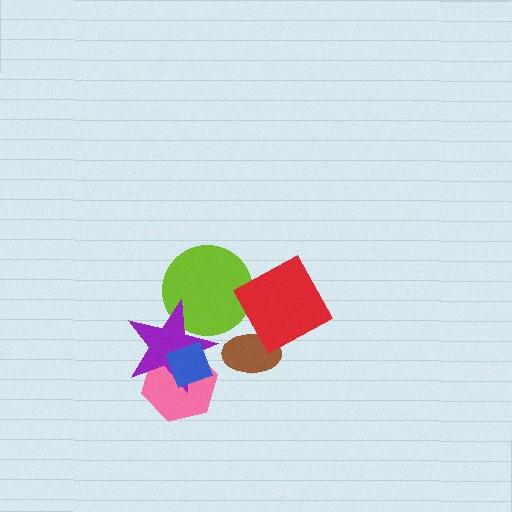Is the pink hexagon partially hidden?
Yes, it is partially covered by another shape.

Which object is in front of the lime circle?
The purple star is in front of the lime circle.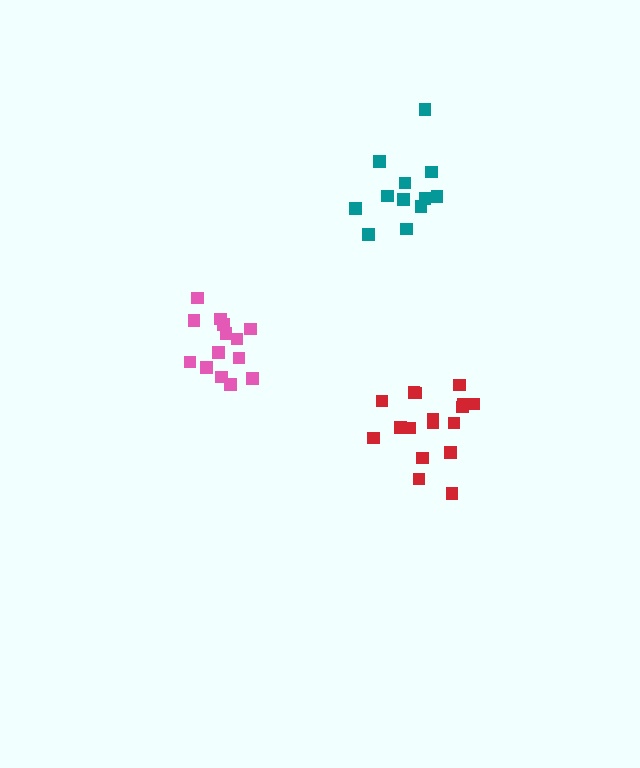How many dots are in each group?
Group 1: 12 dots, Group 2: 17 dots, Group 3: 14 dots (43 total).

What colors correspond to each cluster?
The clusters are colored: teal, red, pink.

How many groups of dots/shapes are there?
There are 3 groups.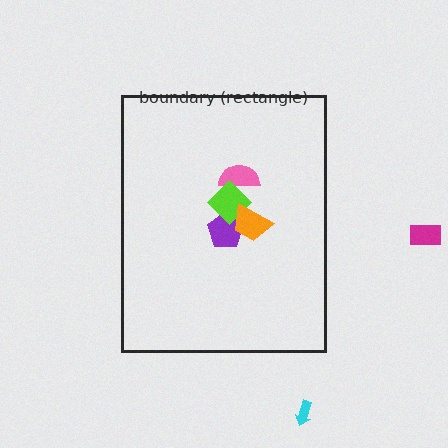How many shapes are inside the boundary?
4 inside, 2 outside.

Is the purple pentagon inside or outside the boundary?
Inside.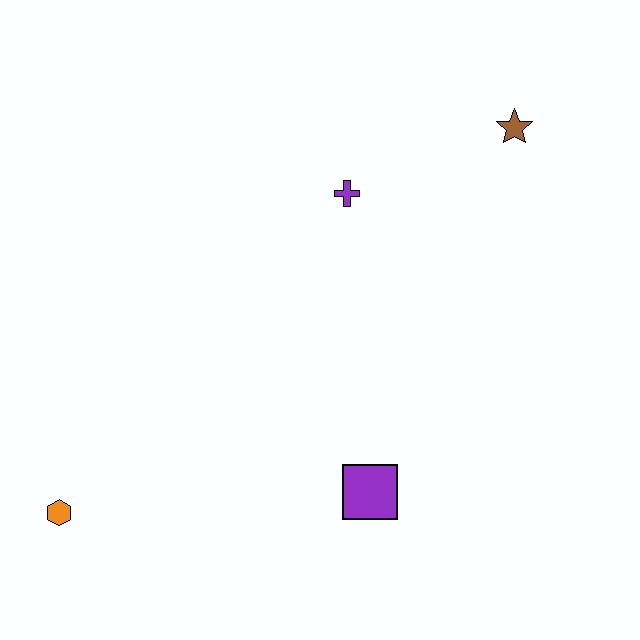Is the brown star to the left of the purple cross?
No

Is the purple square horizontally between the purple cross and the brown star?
Yes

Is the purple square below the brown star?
Yes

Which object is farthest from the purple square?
The brown star is farthest from the purple square.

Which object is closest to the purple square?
The purple cross is closest to the purple square.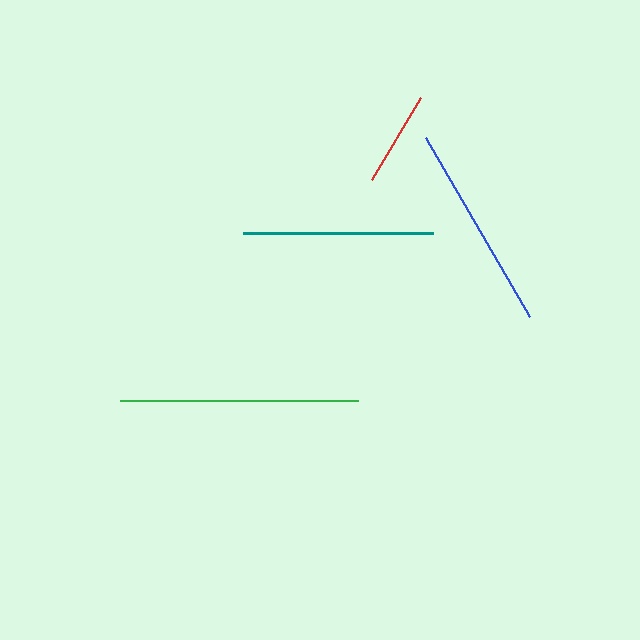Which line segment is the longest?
The green line is the longest at approximately 238 pixels.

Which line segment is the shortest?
The red line is the shortest at approximately 95 pixels.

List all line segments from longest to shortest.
From longest to shortest: green, blue, teal, red.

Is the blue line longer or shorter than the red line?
The blue line is longer than the red line.